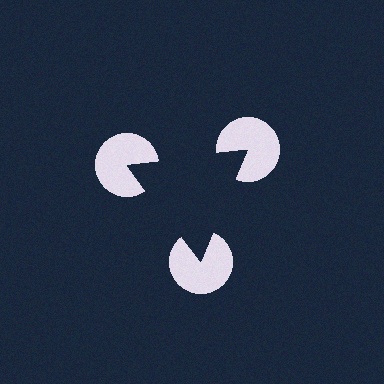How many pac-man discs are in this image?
There are 3 — one at each vertex of the illusory triangle.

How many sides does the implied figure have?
3 sides.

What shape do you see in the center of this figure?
An illusory triangle — its edges are inferred from the aligned wedge cuts in the pac-man discs, not physically drawn.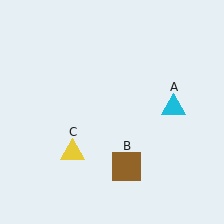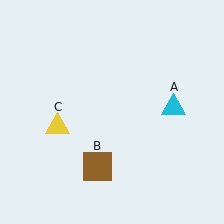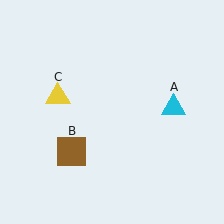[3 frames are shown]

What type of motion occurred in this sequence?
The brown square (object B), yellow triangle (object C) rotated clockwise around the center of the scene.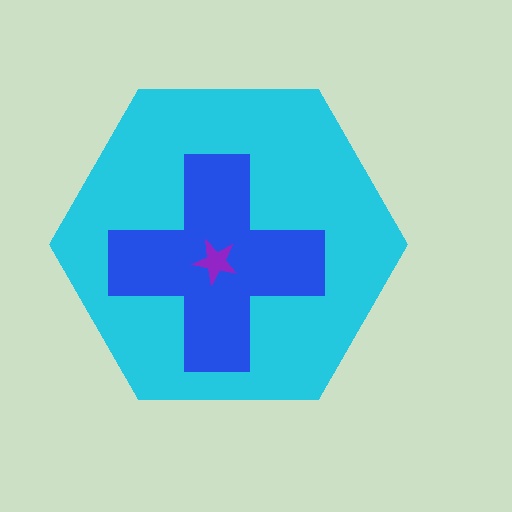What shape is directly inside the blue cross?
The purple star.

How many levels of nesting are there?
3.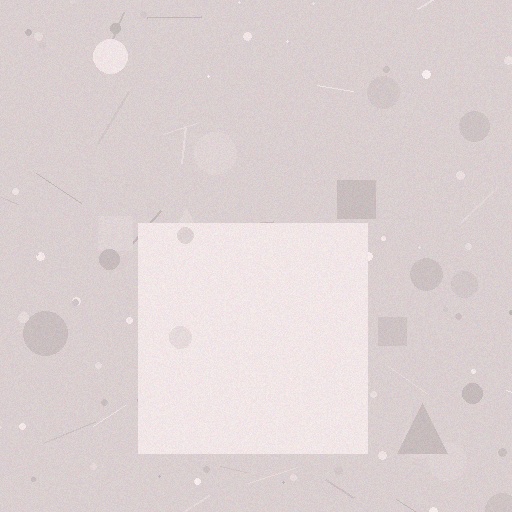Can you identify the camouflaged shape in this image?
The camouflaged shape is a square.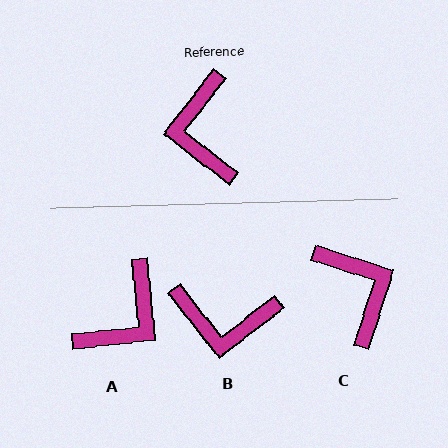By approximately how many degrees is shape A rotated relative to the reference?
Approximately 133 degrees counter-clockwise.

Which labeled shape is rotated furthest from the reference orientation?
C, about 160 degrees away.